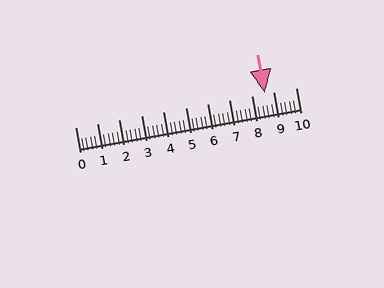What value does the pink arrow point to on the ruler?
The pink arrow points to approximately 8.6.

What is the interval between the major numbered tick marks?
The major tick marks are spaced 1 units apart.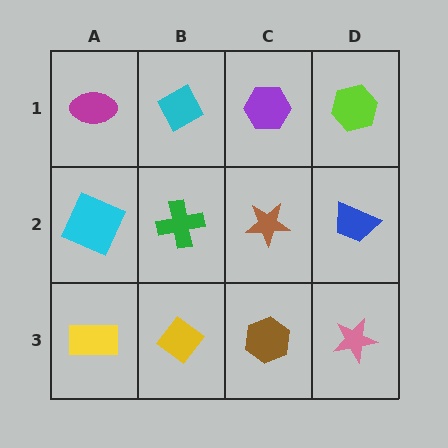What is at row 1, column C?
A purple hexagon.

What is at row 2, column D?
A blue trapezoid.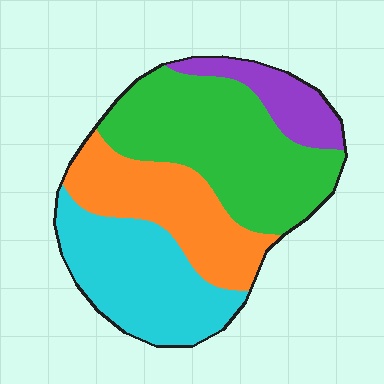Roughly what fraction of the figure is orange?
Orange takes up about one quarter (1/4) of the figure.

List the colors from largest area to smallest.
From largest to smallest: green, cyan, orange, purple.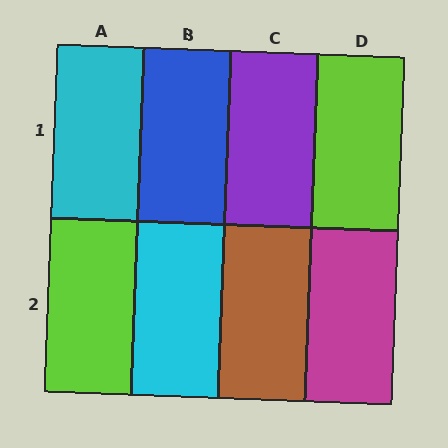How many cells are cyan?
2 cells are cyan.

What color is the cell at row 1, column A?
Cyan.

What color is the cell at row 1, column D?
Lime.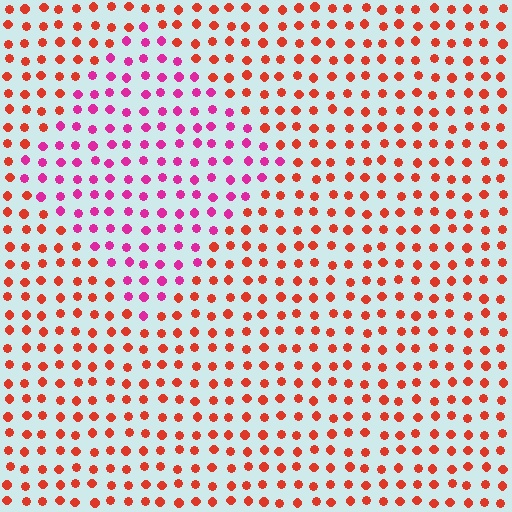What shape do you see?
I see a diamond.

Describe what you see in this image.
The image is filled with small red elements in a uniform arrangement. A diamond-shaped region is visible where the elements are tinted to a slightly different hue, forming a subtle color boundary.